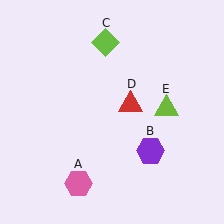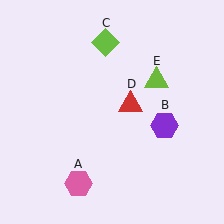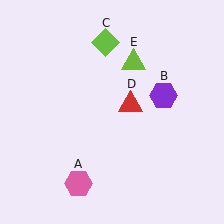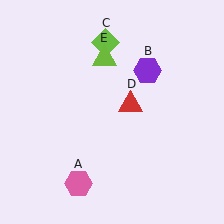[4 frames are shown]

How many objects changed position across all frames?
2 objects changed position: purple hexagon (object B), lime triangle (object E).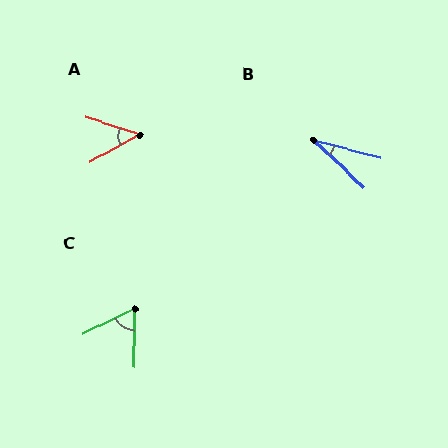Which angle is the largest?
C, at approximately 64 degrees.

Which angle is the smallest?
B, at approximately 29 degrees.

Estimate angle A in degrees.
Approximately 46 degrees.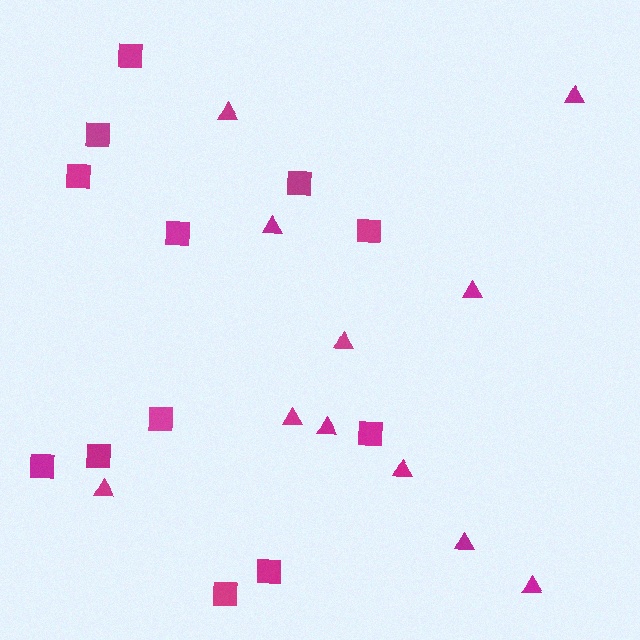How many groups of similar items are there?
There are 2 groups: one group of triangles (11) and one group of squares (12).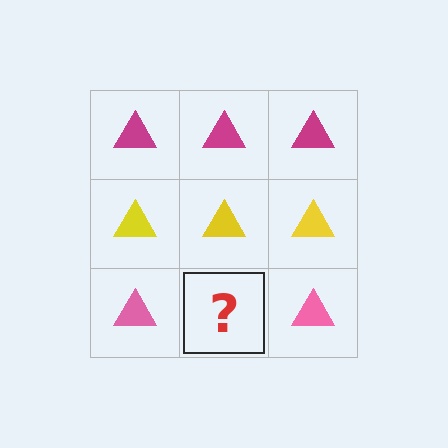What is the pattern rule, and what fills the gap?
The rule is that each row has a consistent color. The gap should be filled with a pink triangle.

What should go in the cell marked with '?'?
The missing cell should contain a pink triangle.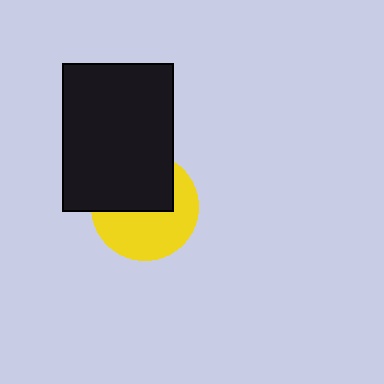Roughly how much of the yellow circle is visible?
About half of it is visible (roughly 55%).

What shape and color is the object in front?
The object in front is a black rectangle.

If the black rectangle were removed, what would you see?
You would see the complete yellow circle.